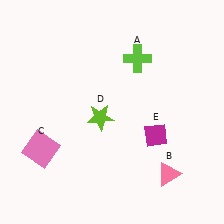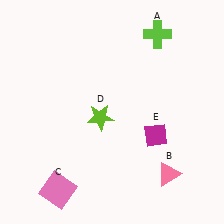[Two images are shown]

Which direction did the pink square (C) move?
The pink square (C) moved down.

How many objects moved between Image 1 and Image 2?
2 objects moved between the two images.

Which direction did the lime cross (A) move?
The lime cross (A) moved up.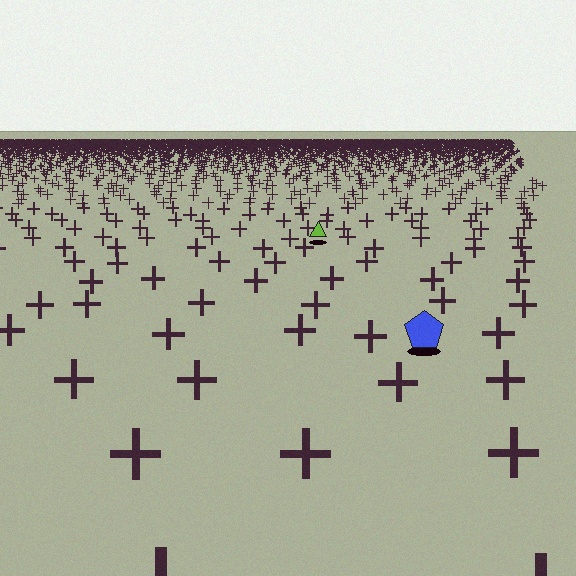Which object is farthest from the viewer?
The lime triangle is farthest from the viewer. It appears smaller and the ground texture around it is denser.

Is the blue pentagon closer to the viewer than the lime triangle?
Yes. The blue pentagon is closer — you can tell from the texture gradient: the ground texture is coarser near it.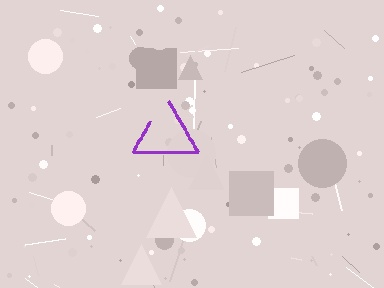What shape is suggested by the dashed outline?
The dashed outline suggests a triangle.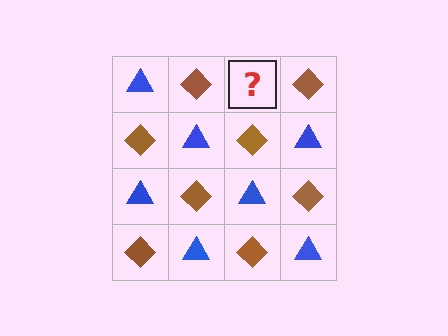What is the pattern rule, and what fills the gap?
The rule is that it alternates blue triangle and brown diamond in a checkerboard pattern. The gap should be filled with a blue triangle.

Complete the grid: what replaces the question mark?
The question mark should be replaced with a blue triangle.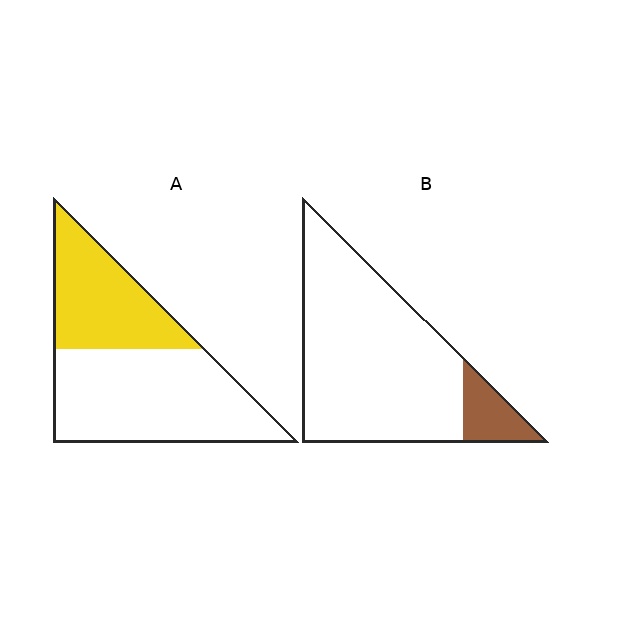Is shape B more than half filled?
No.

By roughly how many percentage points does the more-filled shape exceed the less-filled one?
By roughly 25 percentage points (A over B).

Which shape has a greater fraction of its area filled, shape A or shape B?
Shape A.